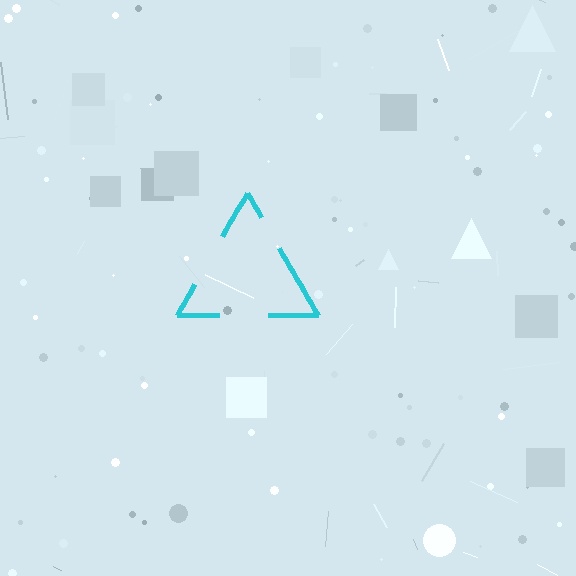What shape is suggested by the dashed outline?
The dashed outline suggests a triangle.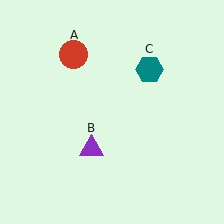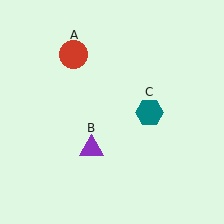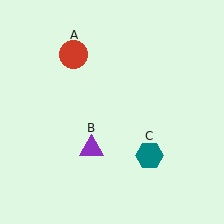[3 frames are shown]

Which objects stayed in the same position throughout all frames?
Red circle (object A) and purple triangle (object B) remained stationary.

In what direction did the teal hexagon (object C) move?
The teal hexagon (object C) moved down.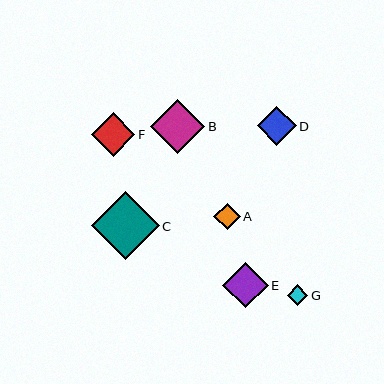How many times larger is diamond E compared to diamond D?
Diamond E is approximately 1.2 times the size of diamond D.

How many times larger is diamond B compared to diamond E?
Diamond B is approximately 1.2 times the size of diamond E.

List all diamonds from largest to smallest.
From largest to smallest: C, B, E, F, D, A, G.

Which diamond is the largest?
Diamond C is the largest with a size of approximately 68 pixels.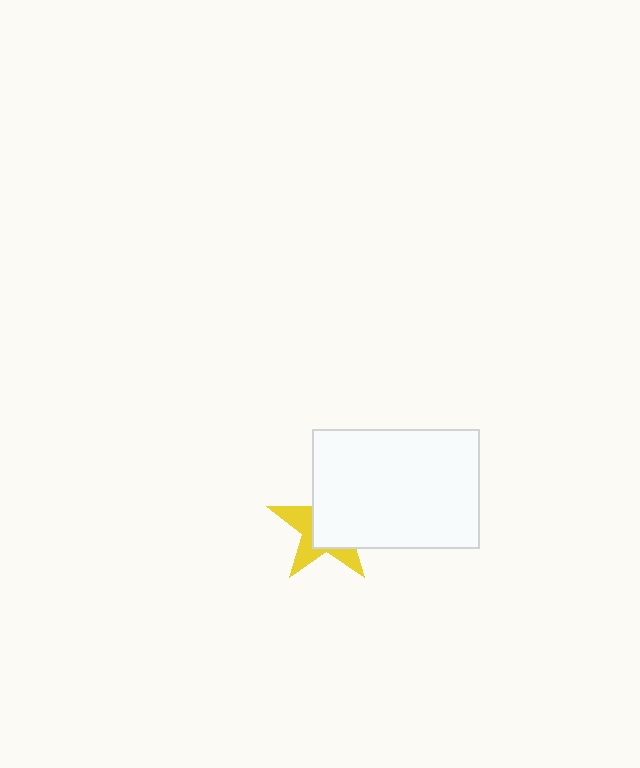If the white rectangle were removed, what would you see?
You would see the complete yellow star.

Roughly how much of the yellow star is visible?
A small part of it is visible (roughly 39%).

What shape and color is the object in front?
The object in front is a white rectangle.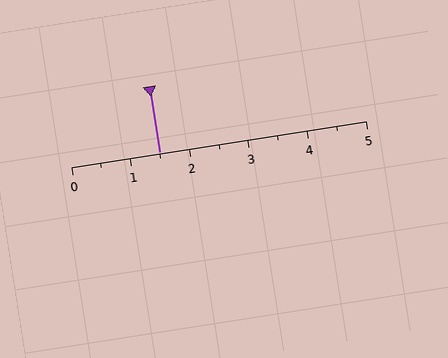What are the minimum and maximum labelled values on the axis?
The axis runs from 0 to 5.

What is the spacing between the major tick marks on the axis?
The major ticks are spaced 1 apart.